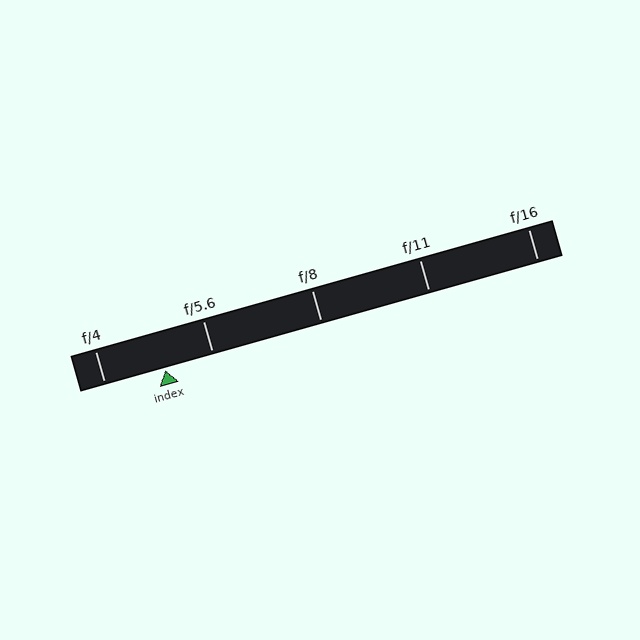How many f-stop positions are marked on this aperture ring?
There are 5 f-stop positions marked.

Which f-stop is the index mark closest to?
The index mark is closest to f/5.6.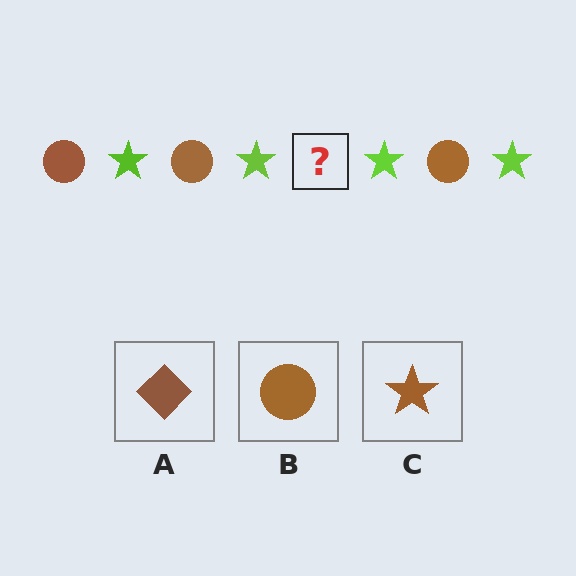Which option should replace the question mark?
Option B.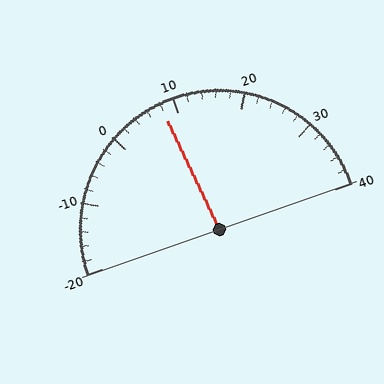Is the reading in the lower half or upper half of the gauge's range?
The reading is in the lower half of the range (-20 to 40).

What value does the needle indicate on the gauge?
The needle indicates approximately 8.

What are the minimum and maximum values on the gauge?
The gauge ranges from -20 to 40.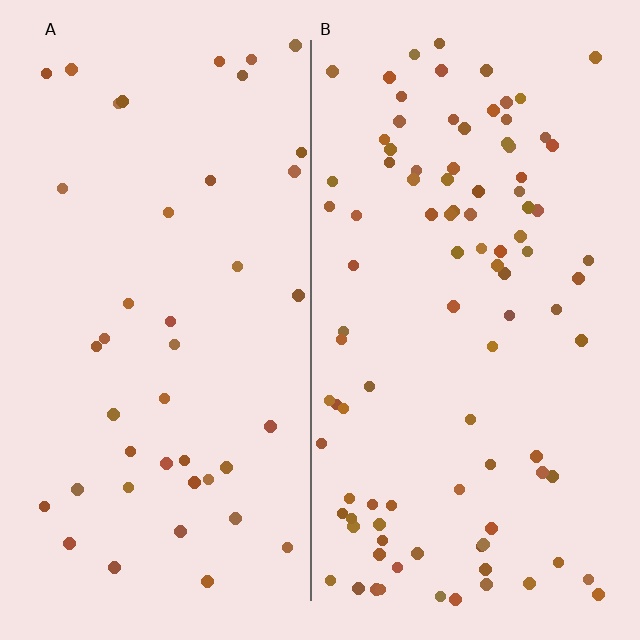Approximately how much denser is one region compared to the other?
Approximately 2.3× — region B over region A.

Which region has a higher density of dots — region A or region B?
B (the right).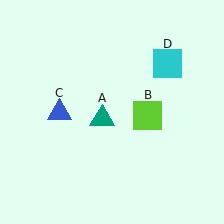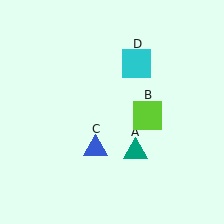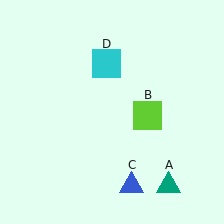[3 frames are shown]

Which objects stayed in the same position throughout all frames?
Lime square (object B) remained stationary.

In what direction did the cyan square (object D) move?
The cyan square (object D) moved left.